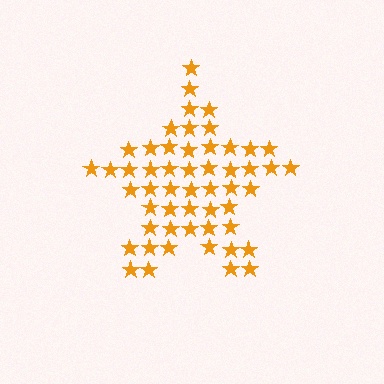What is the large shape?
The large shape is a star.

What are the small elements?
The small elements are stars.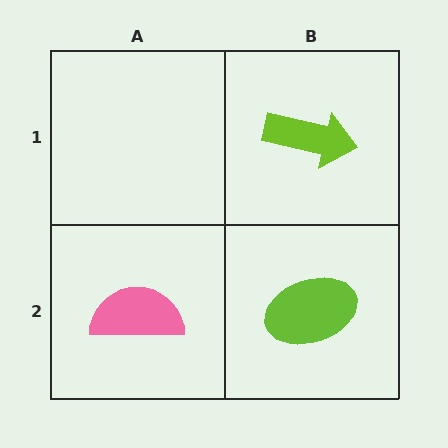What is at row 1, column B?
A lime arrow.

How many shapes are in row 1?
1 shape.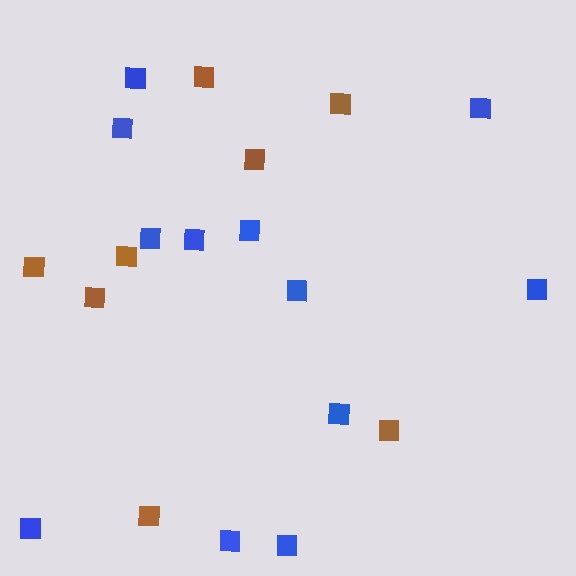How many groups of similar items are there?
There are 2 groups: one group of blue squares (12) and one group of brown squares (8).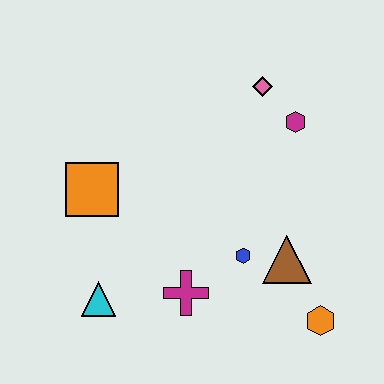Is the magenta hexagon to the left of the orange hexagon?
Yes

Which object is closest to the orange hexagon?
The brown triangle is closest to the orange hexagon.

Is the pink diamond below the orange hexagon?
No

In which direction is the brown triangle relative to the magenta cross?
The brown triangle is to the right of the magenta cross.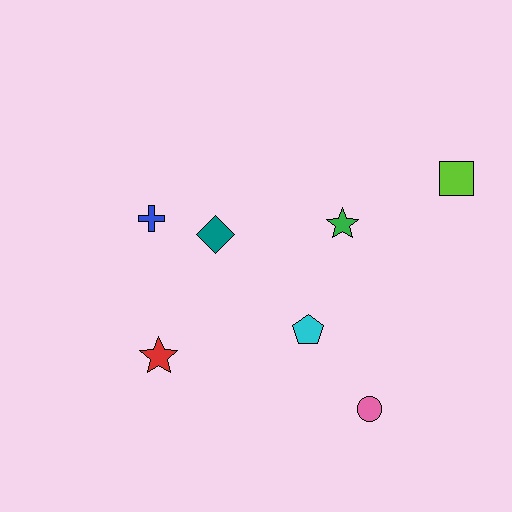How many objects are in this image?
There are 7 objects.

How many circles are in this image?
There is 1 circle.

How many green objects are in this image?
There is 1 green object.